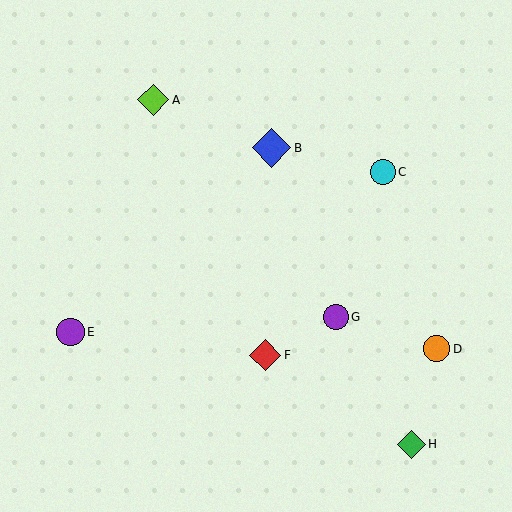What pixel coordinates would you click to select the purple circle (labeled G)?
Click at (336, 317) to select the purple circle G.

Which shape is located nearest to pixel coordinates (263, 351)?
The red diamond (labeled F) at (265, 355) is nearest to that location.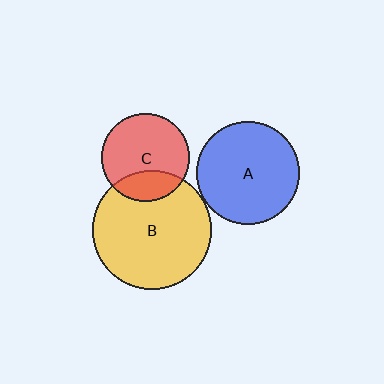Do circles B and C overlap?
Yes.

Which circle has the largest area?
Circle B (yellow).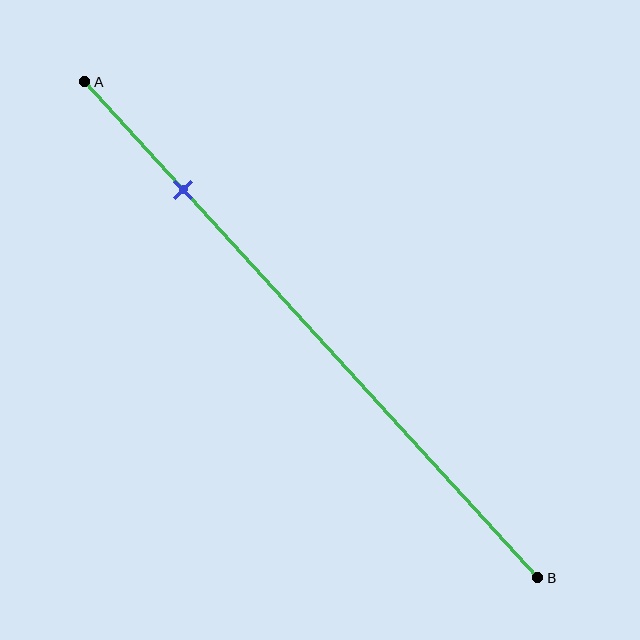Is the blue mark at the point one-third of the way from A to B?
No, the mark is at about 20% from A, not at the 33% one-third point.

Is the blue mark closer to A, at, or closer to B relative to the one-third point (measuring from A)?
The blue mark is closer to point A than the one-third point of segment AB.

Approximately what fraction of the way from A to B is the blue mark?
The blue mark is approximately 20% of the way from A to B.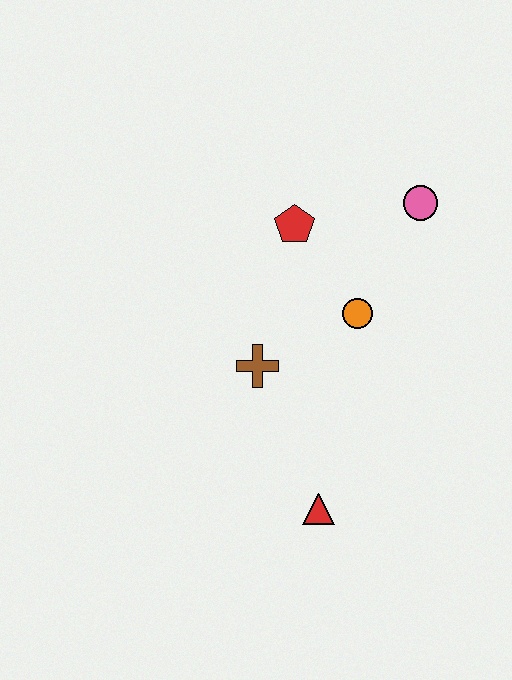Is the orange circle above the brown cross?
Yes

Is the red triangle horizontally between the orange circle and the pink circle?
No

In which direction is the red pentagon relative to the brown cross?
The red pentagon is above the brown cross.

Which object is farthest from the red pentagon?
The red triangle is farthest from the red pentagon.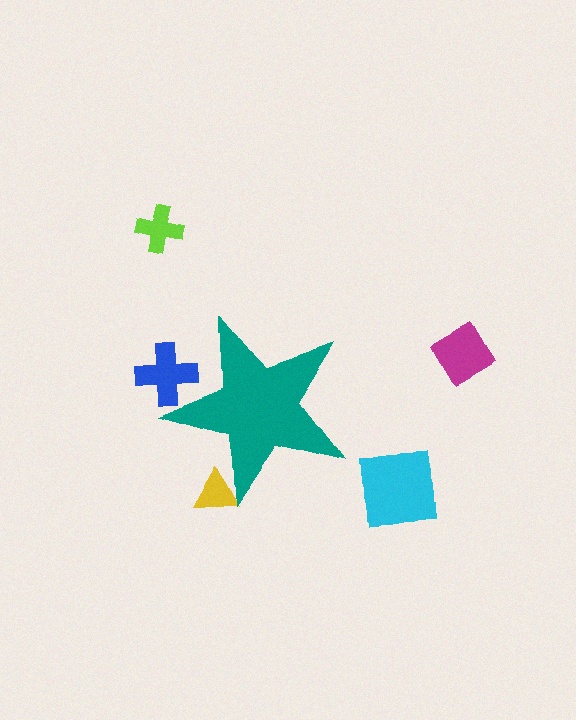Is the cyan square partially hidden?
No, the cyan square is fully visible.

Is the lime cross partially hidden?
No, the lime cross is fully visible.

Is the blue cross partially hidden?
Yes, the blue cross is partially hidden behind the teal star.